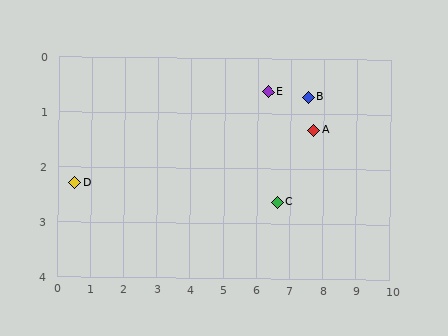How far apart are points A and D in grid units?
Points A and D are about 7.3 grid units apart.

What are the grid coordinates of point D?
Point D is at approximately (0.5, 2.3).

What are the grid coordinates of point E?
Point E is at approximately (6.3, 0.6).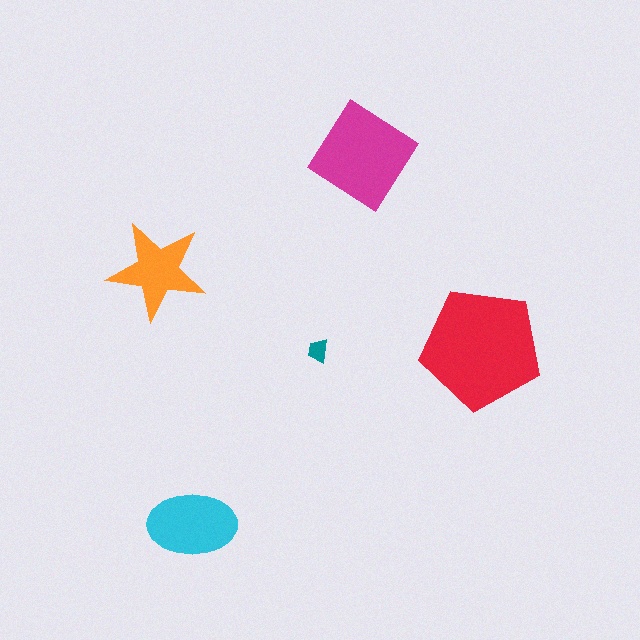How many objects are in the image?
There are 5 objects in the image.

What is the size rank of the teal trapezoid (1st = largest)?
5th.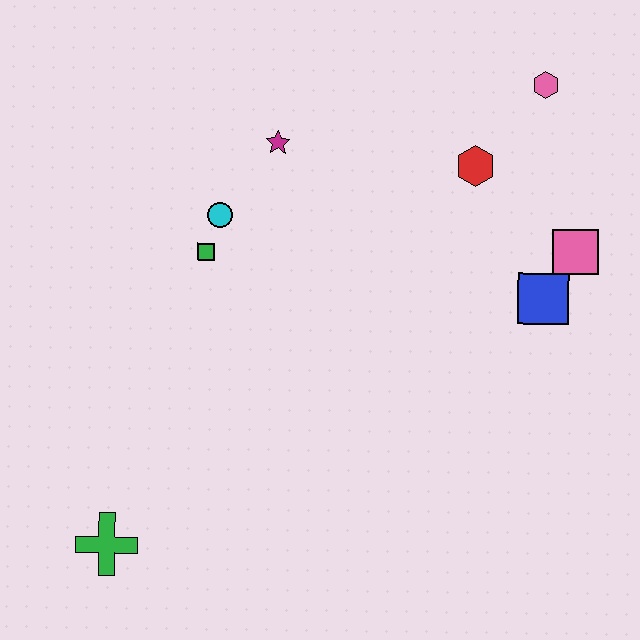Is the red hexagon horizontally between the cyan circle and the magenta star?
No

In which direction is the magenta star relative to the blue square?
The magenta star is to the left of the blue square.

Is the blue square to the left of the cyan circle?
No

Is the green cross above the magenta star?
No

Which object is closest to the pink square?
The blue square is closest to the pink square.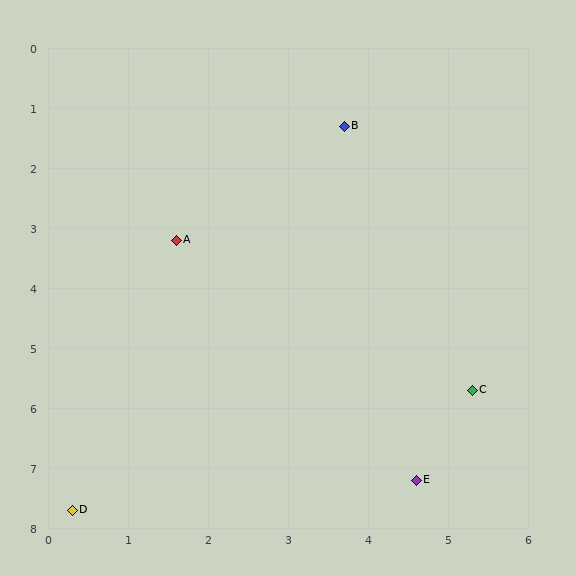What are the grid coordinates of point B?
Point B is at approximately (3.7, 1.3).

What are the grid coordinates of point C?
Point C is at approximately (5.3, 5.7).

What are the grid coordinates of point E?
Point E is at approximately (4.6, 7.2).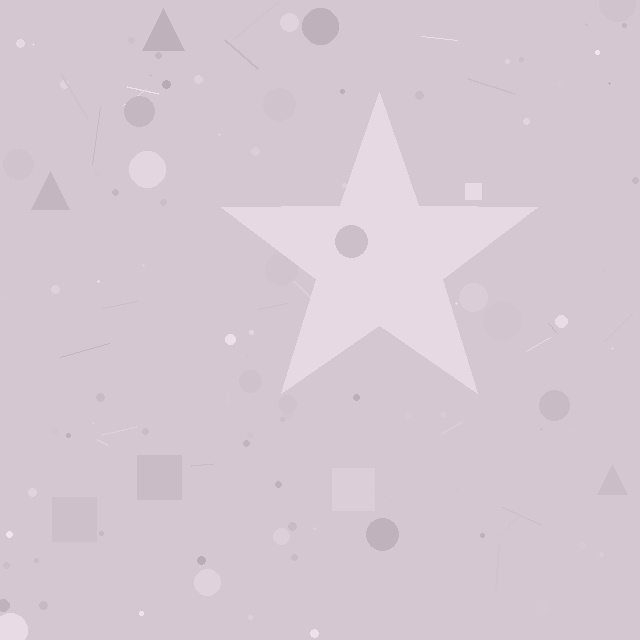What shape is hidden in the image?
A star is hidden in the image.